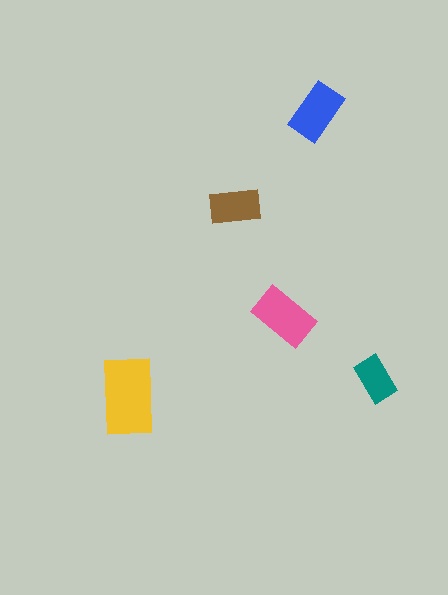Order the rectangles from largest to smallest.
the yellow one, the pink one, the blue one, the brown one, the teal one.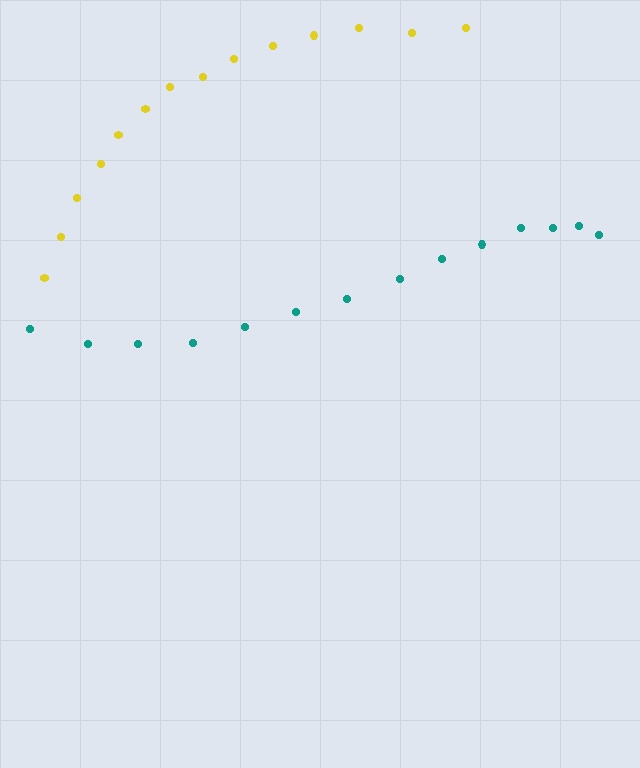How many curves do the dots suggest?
There are 2 distinct paths.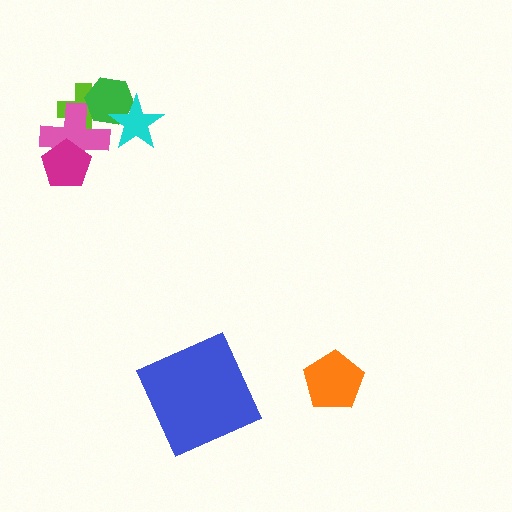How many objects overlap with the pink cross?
3 objects overlap with the pink cross.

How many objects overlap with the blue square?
0 objects overlap with the blue square.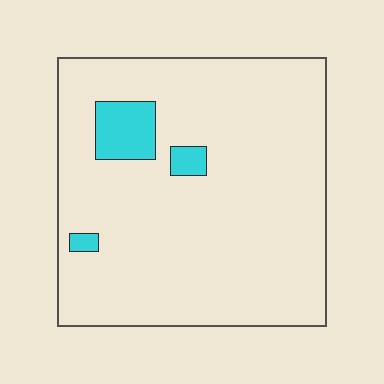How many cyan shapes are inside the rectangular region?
3.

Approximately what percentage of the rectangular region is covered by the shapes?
Approximately 5%.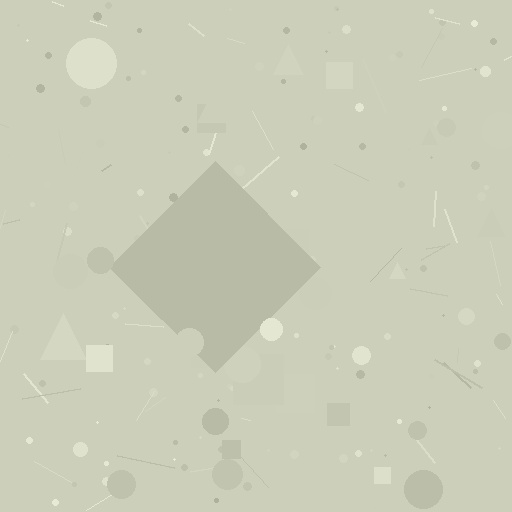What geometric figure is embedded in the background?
A diamond is embedded in the background.